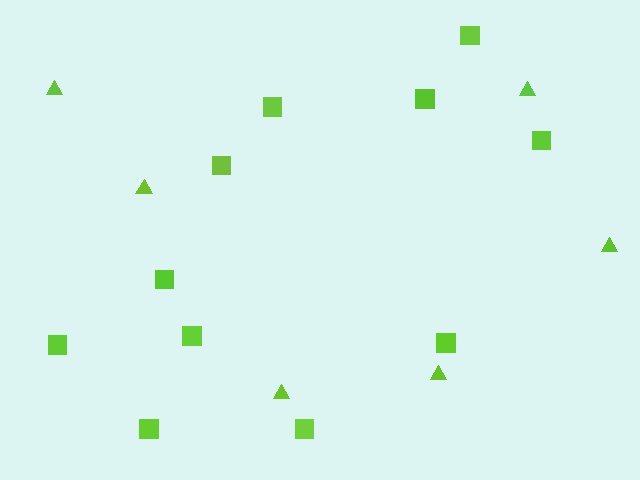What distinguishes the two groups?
There are 2 groups: one group of squares (11) and one group of triangles (6).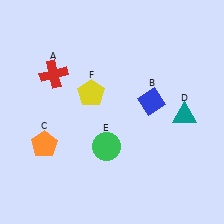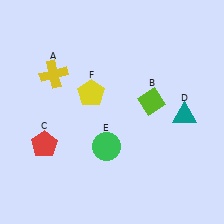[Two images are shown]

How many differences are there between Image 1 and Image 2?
There are 3 differences between the two images.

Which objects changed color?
A changed from red to yellow. B changed from blue to lime. C changed from orange to red.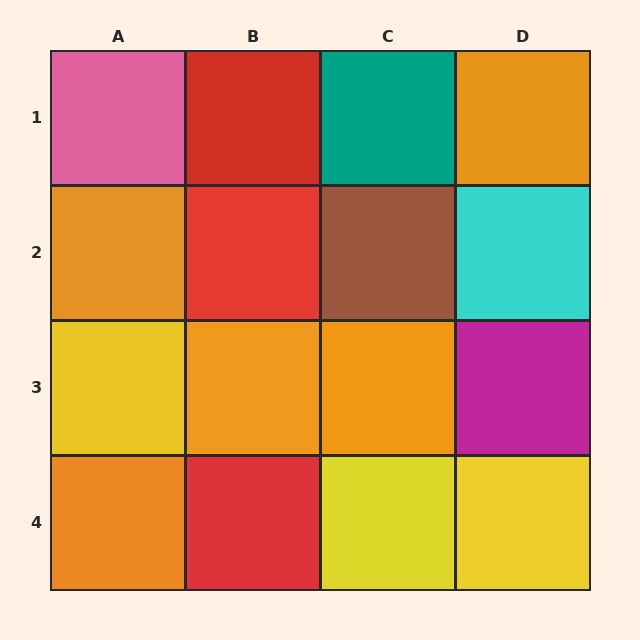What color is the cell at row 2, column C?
Brown.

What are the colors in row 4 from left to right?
Orange, red, yellow, yellow.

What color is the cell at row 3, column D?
Magenta.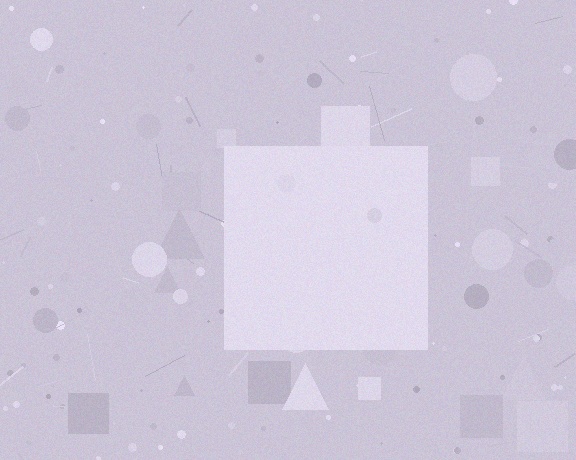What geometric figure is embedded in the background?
A square is embedded in the background.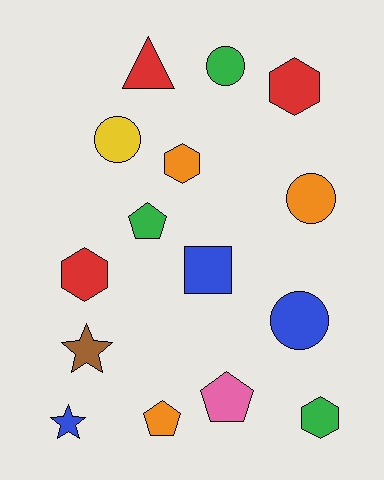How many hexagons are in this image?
There are 4 hexagons.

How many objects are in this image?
There are 15 objects.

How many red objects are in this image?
There are 3 red objects.